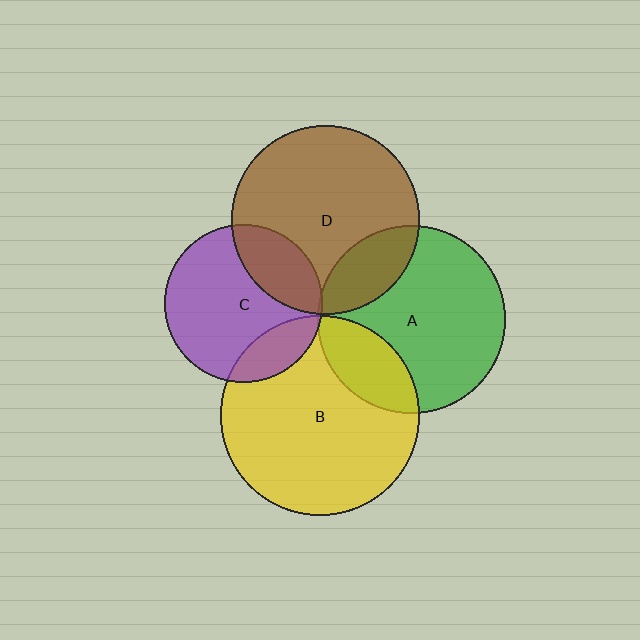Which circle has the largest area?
Circle B (yellow).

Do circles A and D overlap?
Yes.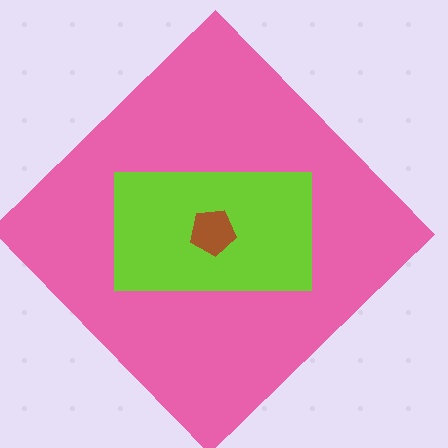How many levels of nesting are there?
3.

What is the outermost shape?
The pink diamond.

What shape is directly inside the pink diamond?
The lime rectangle.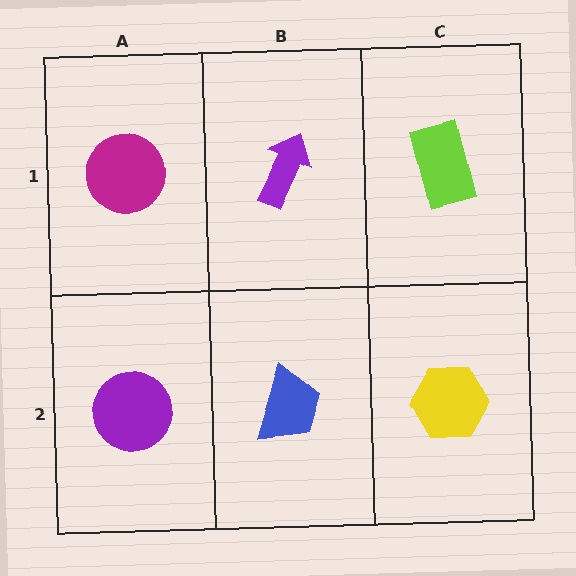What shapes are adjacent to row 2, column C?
A lime rectangle (row 1, column C), a blue trapezoid (row 2, column B).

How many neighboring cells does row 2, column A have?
2.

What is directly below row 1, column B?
A blue trapezoid.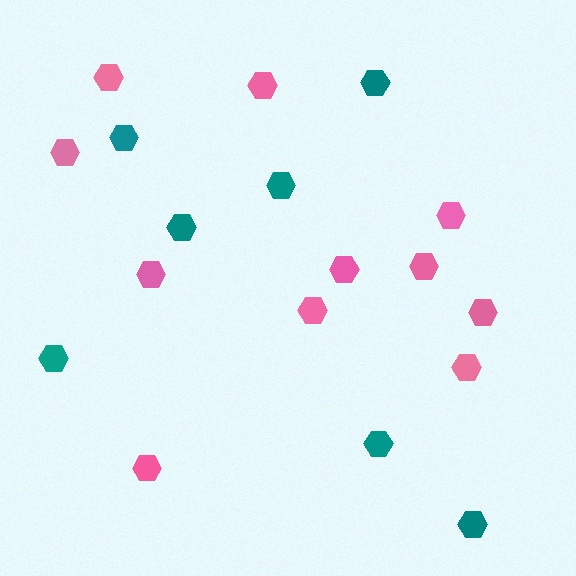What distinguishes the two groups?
There are 2 groups: one group of teal hexagons (7) and one group of pink hexagons (11).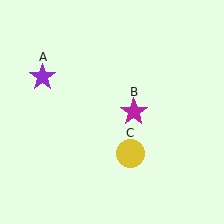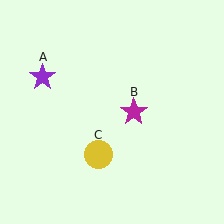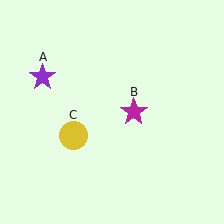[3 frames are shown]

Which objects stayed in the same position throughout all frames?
Purple star (object A) and magenta star (object B) remained stationary.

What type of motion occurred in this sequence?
The yellow circle (object C) rotated clockwise around the center of the scene.